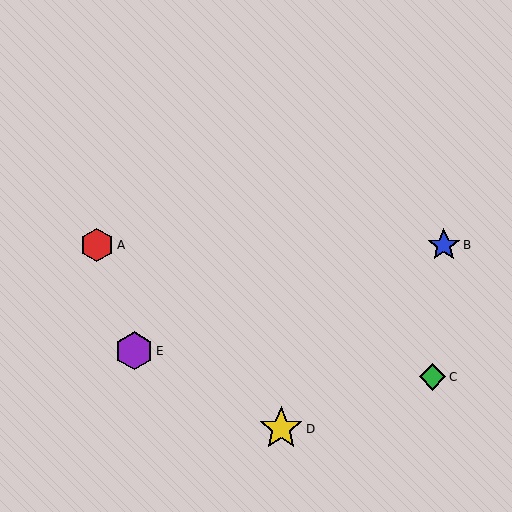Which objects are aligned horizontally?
Objects A, B are aligned horizontally.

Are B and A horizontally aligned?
Yes, both are at y≈245.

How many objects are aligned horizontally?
2 objects (A, B) are aligned horizontally.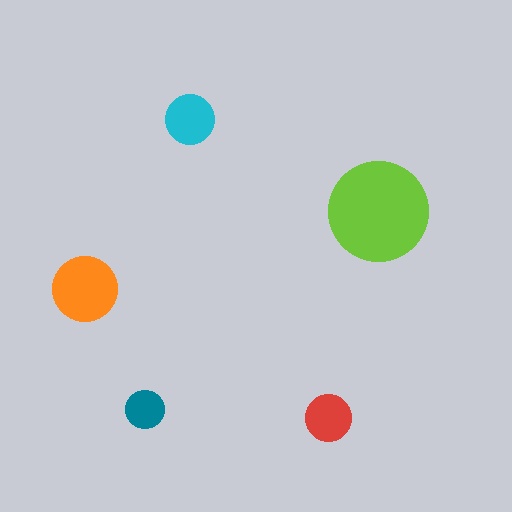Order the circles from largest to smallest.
the lime one, the orange one, the cyan one, the red one, the teal one.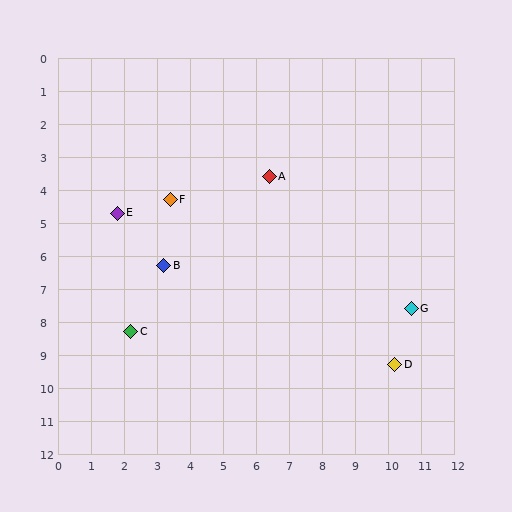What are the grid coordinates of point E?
Point E is at approximately (1.8, 4.7).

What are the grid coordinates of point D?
Point D is at approximately (10.2, 9.3).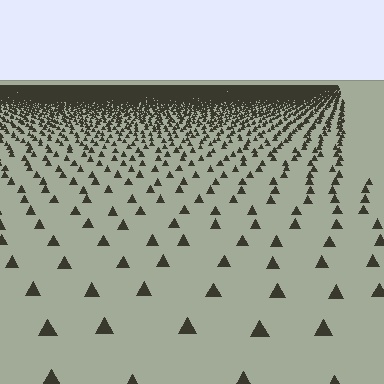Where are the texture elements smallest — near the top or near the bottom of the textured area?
Near the top.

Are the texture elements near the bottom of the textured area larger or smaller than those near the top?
Larger. Near the bottom, elements are closer to the viewer and appear at a bigger on-screen size.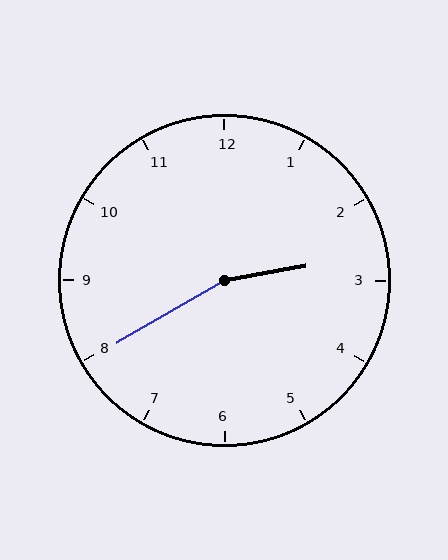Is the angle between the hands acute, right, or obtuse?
It is obtuse.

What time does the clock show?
2:40.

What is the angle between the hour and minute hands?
Approximately 160 degrees.